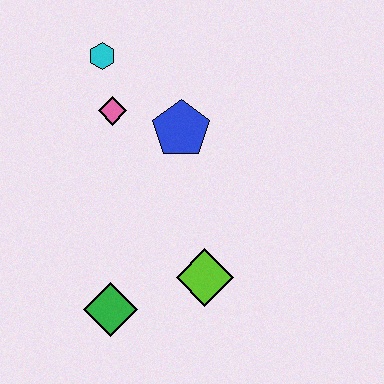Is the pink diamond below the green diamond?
No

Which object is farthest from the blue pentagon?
The green diamond is farthest from the blue pentagon.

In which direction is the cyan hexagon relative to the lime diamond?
The cyan hexagon is above the lime diamond.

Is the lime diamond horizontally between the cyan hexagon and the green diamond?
No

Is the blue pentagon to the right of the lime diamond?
No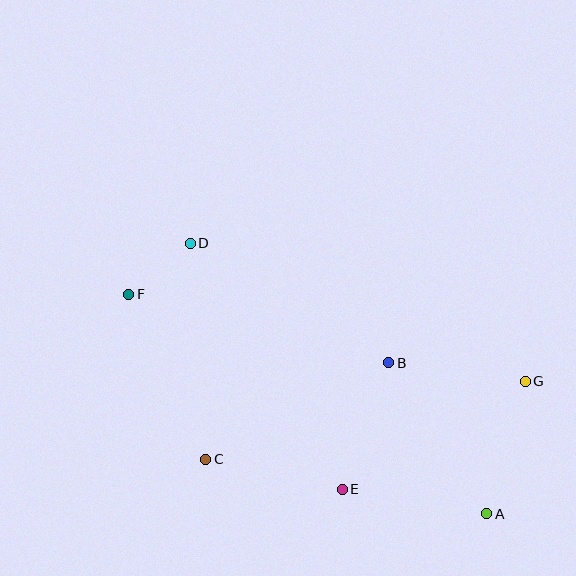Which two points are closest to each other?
Points D and F are closest to each other.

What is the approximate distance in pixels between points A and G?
The distance between A and G is approximately 138 pixels.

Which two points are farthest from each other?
Points A and F are farthest from each other.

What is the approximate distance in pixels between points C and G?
The distance between C and G is approximately 329 pixels.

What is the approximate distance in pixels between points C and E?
The distance between C and E is approximately 140 pixels.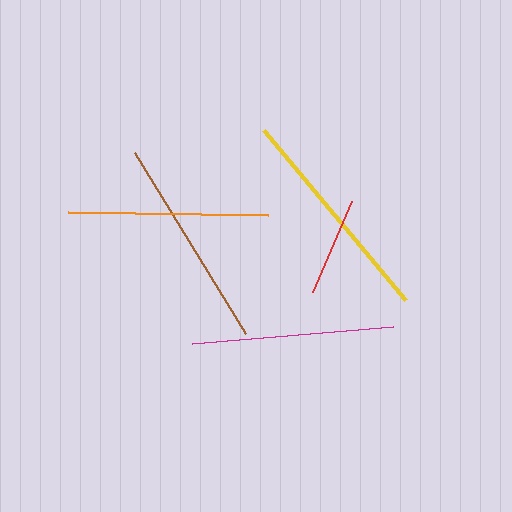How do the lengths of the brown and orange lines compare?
The brown and orange lines are approximately the same length.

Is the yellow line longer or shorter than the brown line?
The yellow line is longer than the brown line.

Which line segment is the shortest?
The red line is the shortest at approximately 99 pixels.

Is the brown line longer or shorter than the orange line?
The brown line is longer than the orange line.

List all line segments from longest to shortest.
From longest to shortest: yellow, brown, magenta, orange, red.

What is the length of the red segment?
The red segment is approximately 99 pixels long.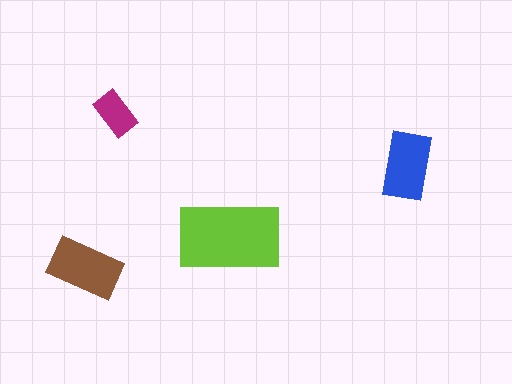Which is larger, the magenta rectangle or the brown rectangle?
The brown one.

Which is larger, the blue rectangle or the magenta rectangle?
The blue one.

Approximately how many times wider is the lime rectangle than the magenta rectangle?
About 2.5 times wider.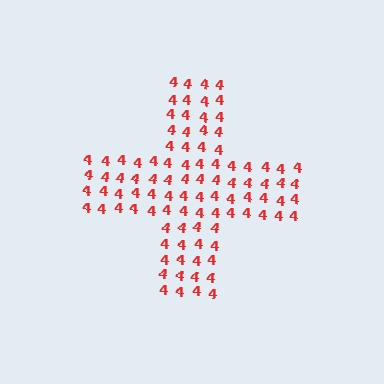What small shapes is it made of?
It is made of small digit 4's.